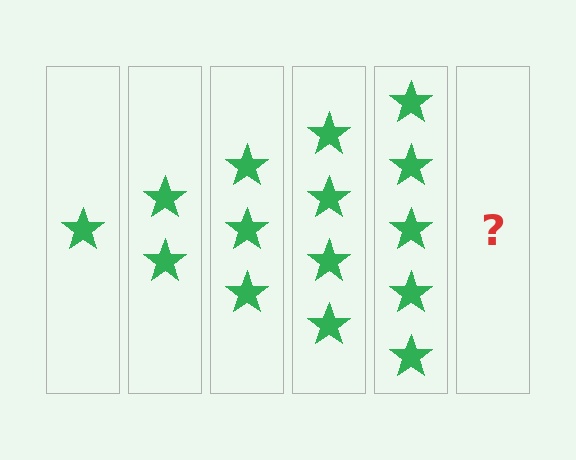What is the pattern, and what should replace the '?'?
The pattern is that each step adds one more star. The '?' should be 6 stars.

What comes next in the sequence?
The next element should be 6 stars.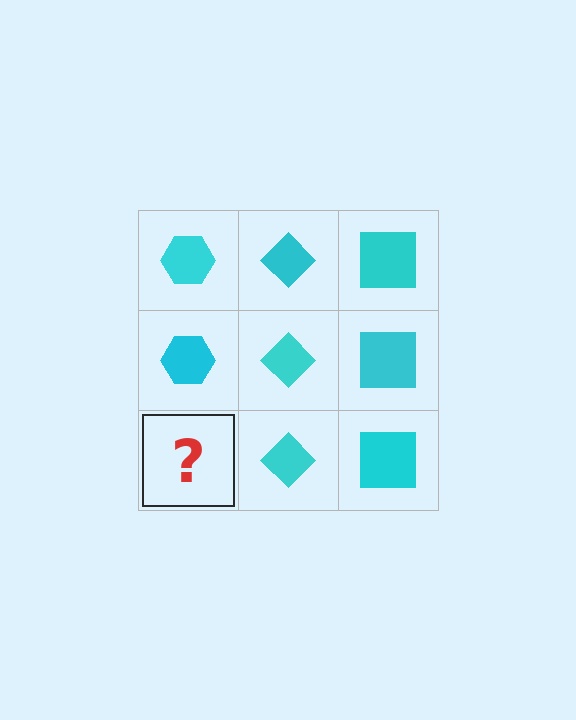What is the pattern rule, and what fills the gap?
The rule is that each column has a consistent shape. The gap should be filled with a cyan hexagon.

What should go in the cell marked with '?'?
The missing cell should contain a cyan hexagon.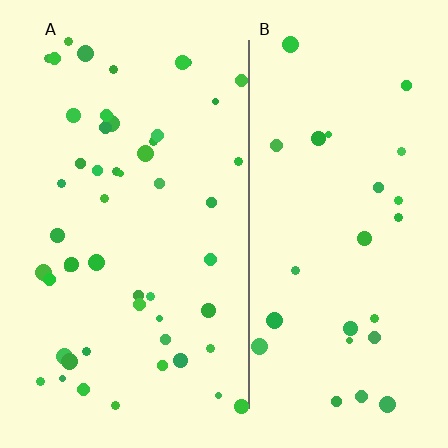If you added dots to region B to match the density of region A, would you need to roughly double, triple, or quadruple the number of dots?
Approximately double.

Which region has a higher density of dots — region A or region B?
A (the left).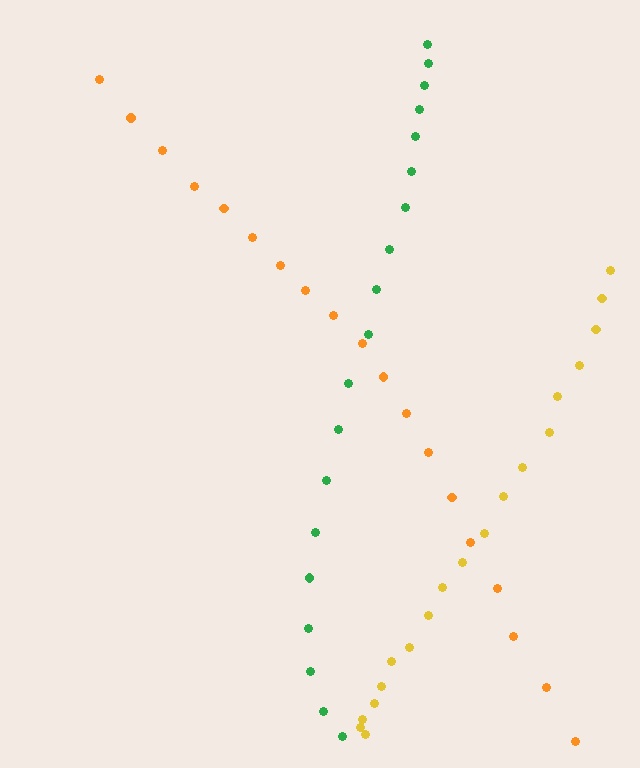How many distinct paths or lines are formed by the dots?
There are 3 distinct paths.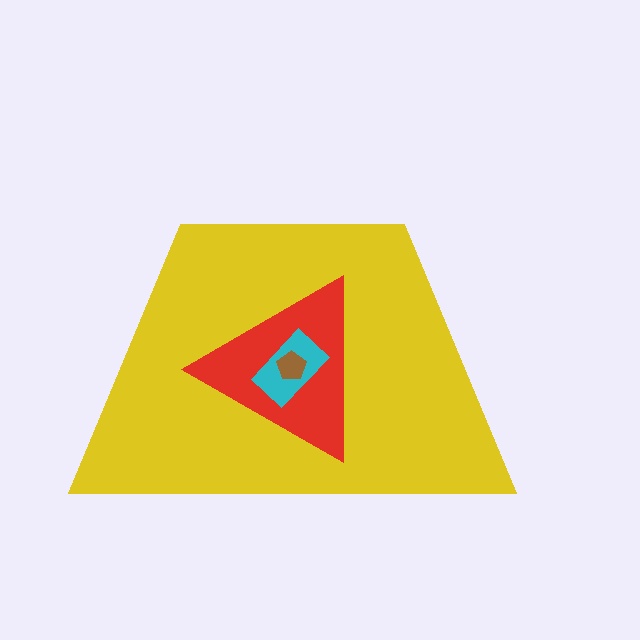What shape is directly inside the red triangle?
The cyan rectangle.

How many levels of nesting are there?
4.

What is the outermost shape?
The yellow trapezoid.